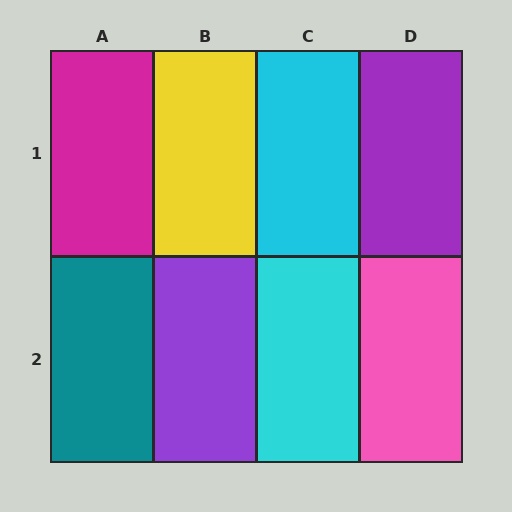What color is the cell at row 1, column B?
Yellow.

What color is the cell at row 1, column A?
Magenta.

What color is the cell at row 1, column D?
Purple.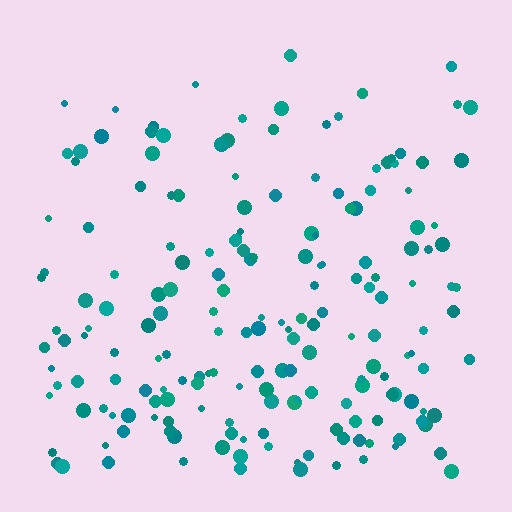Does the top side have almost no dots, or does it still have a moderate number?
Still a moderate number, just noticeably fewer than the bottom.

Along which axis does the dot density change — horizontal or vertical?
Vertical.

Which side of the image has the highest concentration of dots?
The bottom.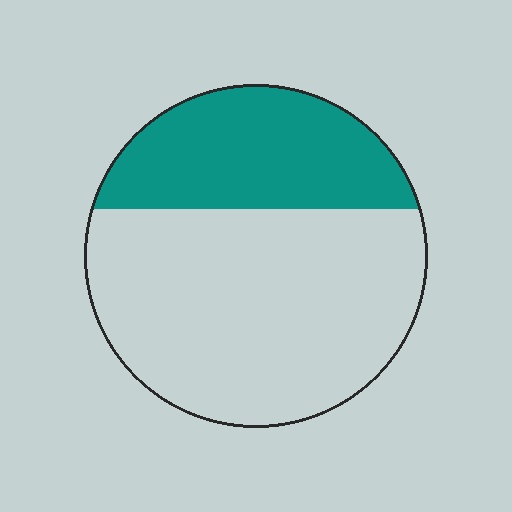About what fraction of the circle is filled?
About one third (1/3).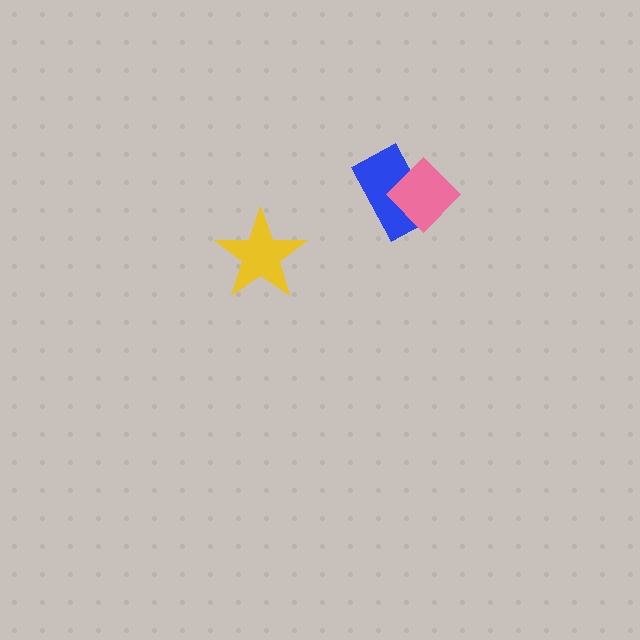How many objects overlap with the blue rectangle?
1 object overlaps with the blue rectangle.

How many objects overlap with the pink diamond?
1 object overlaps with the pink diamond.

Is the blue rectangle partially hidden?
Yes, it is partially covered by another shape.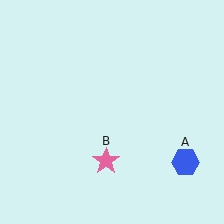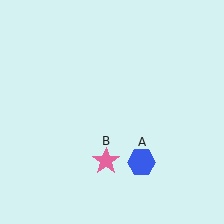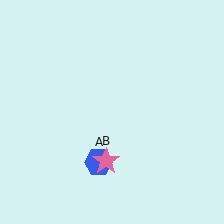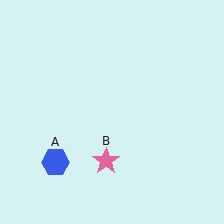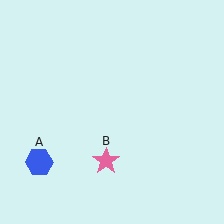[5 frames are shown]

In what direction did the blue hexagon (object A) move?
The blue hexagon (object A) moved left.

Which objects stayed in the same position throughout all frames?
Pink star (object B) remained stationary.